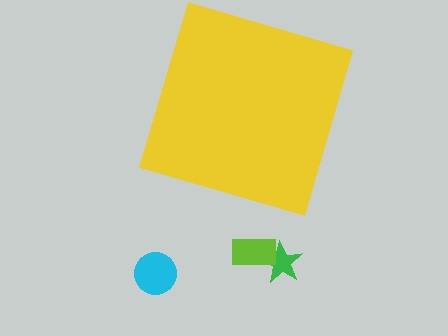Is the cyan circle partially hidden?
No, the cyan circle is fully visible.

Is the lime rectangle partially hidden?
No, the lime rectangle is fully visible.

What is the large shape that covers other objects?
A yellow square.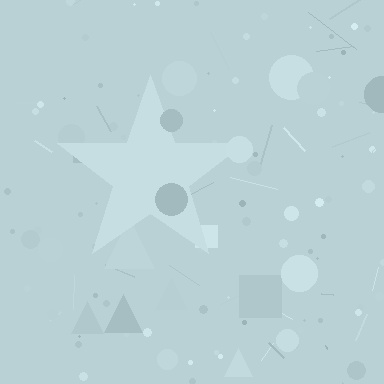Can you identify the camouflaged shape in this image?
The camouflaged shape is a star.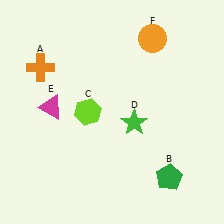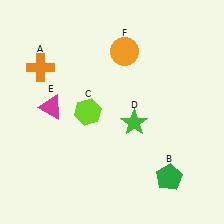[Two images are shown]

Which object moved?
The orange circle (F) moved left.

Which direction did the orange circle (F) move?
The orange circle (F) moved left.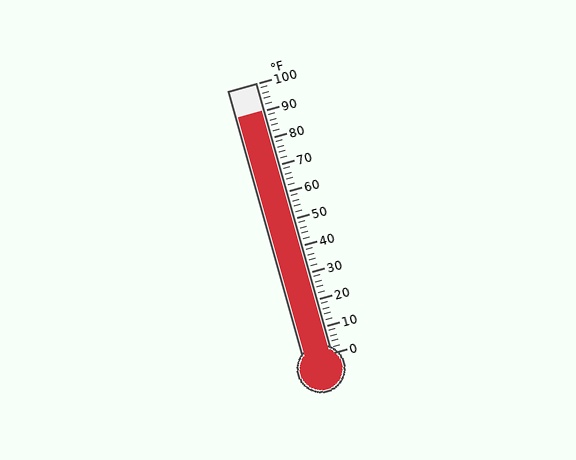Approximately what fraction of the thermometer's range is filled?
The thermometer is filled to approximately 90% of its range.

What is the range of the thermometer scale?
The thermometer scale ranges from 0°F to 100°F.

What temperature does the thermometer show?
The thermometer shows approximately 90°F.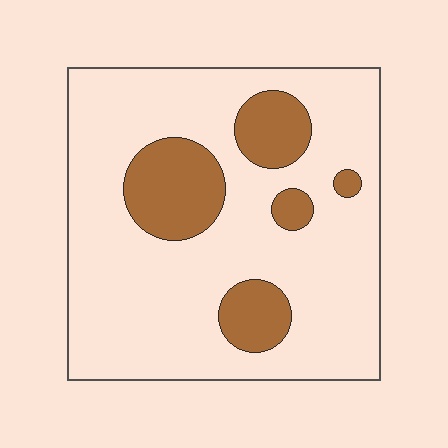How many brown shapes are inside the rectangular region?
5.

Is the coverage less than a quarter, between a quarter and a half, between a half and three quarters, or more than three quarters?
Less than a quarter.